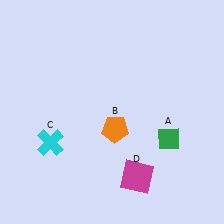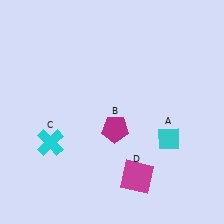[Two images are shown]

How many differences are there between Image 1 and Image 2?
There are 2 differences between the two images.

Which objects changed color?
A changed from green to cyan. B changed from orange to magenta.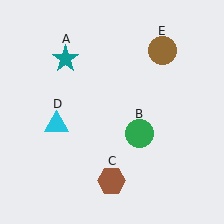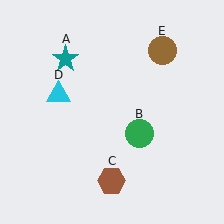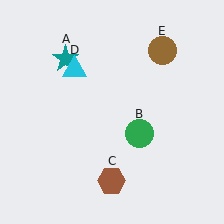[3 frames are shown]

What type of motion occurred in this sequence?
The cyan triangle (object D) rotated clockwise around the center of the scene.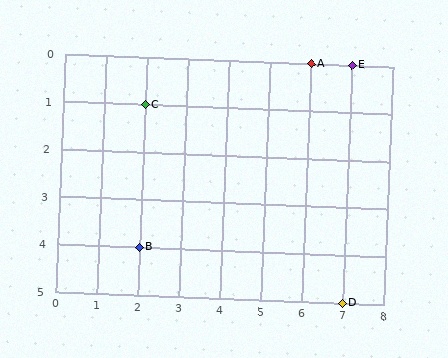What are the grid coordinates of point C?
Point C is at grid coordinates (2, 1).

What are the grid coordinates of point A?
Point A is at grid coordinates (6, 0).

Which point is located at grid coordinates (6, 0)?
Point A is at (6, 0).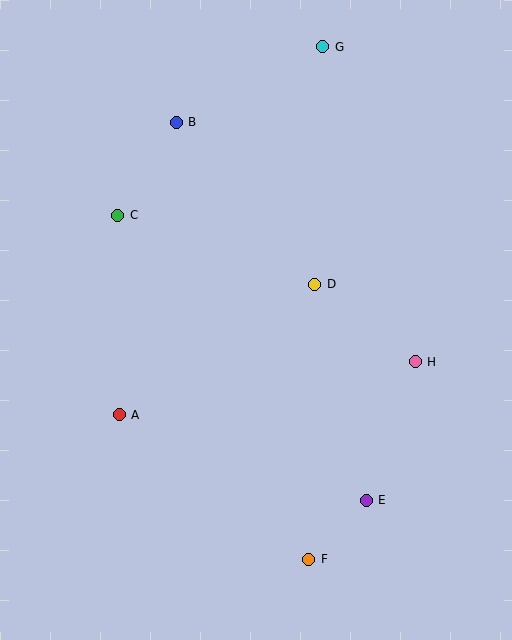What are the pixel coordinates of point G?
Point G is at (323, 47).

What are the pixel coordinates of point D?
Point D is at (315, 284).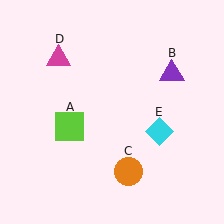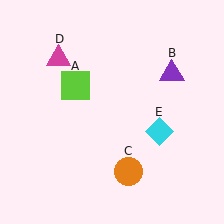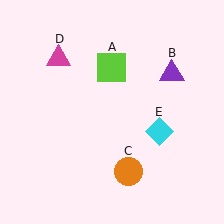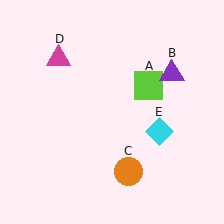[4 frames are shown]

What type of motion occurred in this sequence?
The lime square (object A) rotated clockwise around the center of the scene.